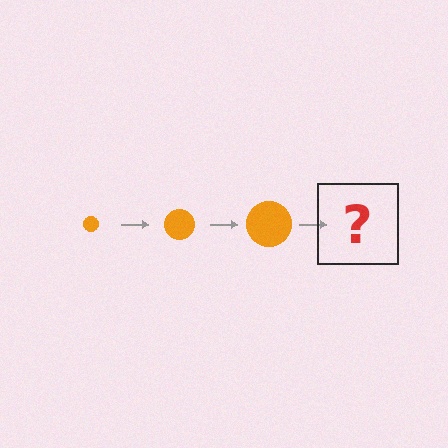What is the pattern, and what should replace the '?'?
The pattern is that the circle gets progressively larger each step. The '?' should be an orange circle, larger than the previous one.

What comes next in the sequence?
The next element should be an orange circle, larger than the previous one.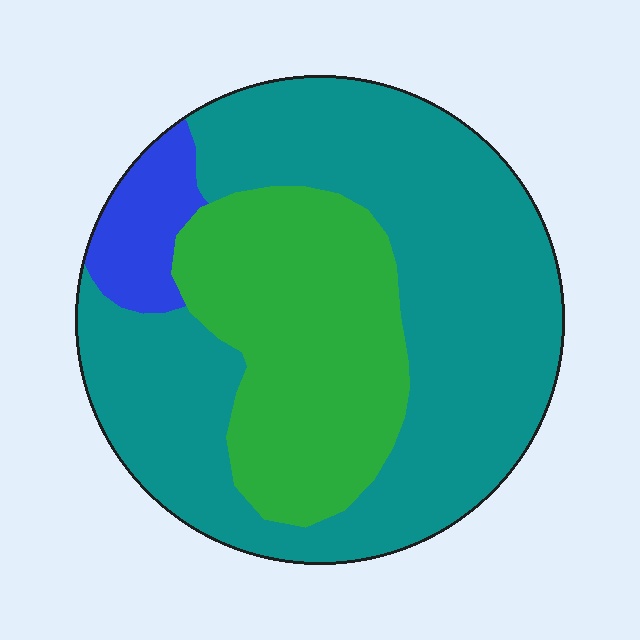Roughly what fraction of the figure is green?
Green covers around 30% of the figure.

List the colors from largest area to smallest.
From largest to smallest: teal, green, blue.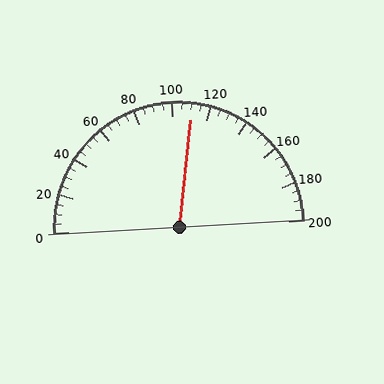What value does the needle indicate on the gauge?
The needle indicates approximately 110.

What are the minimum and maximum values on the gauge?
The gauge ranges from 0 to 200.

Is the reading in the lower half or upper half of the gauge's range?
The reading is in the upper half of the range (0 to 200).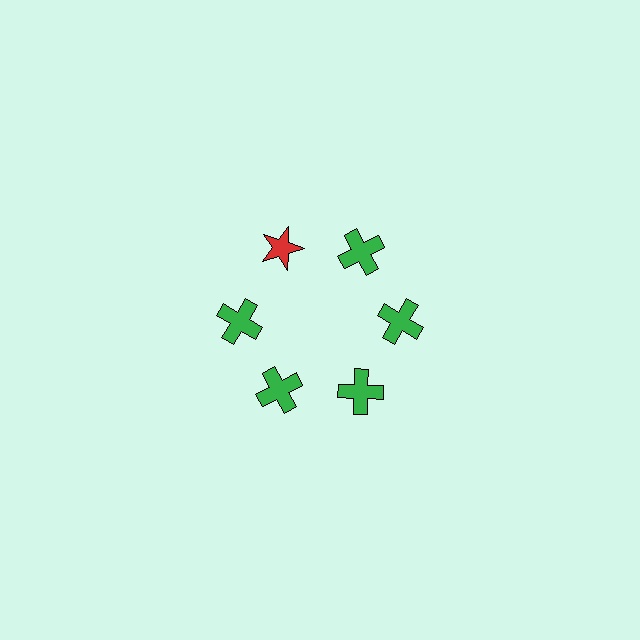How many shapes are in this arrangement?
There are 6 shapes arranged in a ring pattern.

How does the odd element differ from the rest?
It differs in both color (red instead of green) and shape (star instead of cross).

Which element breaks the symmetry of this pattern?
The red star at roughly the 11 o'clock position breaks the symmetry. All other shapes are green crosses.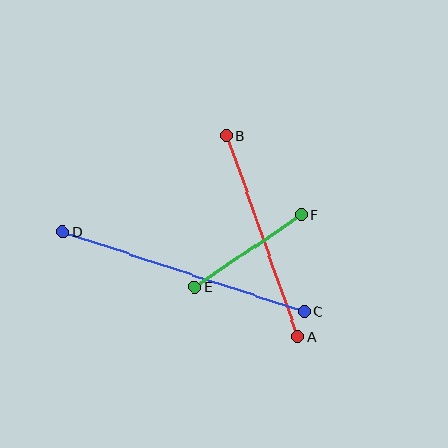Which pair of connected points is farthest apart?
Points C and D are farthest apart.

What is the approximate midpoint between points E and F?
The midpoint is at approximately (248, 251) pixels.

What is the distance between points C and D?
The distance is approximately 254 pixels.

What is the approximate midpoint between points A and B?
The midpoint is at approximately (262, 236) pixels.